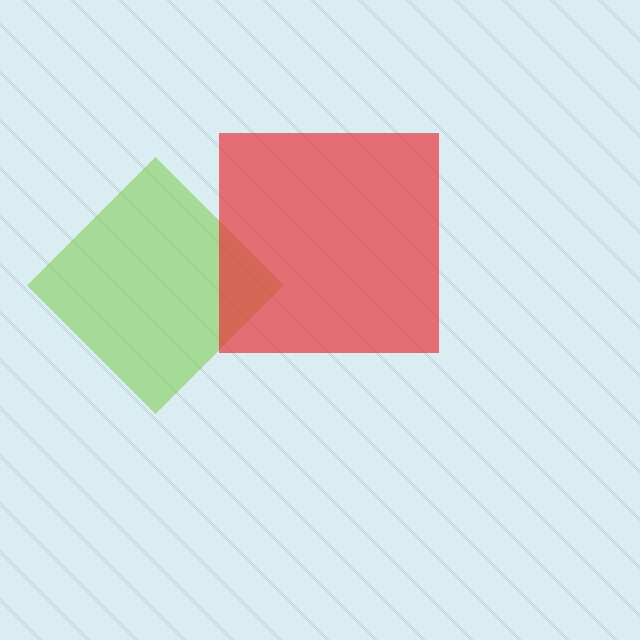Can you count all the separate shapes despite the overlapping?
Yes, there are 2 separate shapes.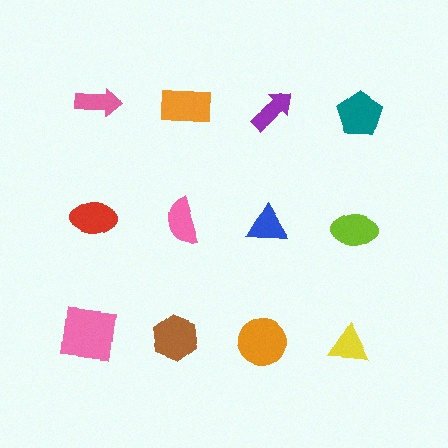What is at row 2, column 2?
A pink semicircle.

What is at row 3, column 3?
An orange circle.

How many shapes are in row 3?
4 shapes.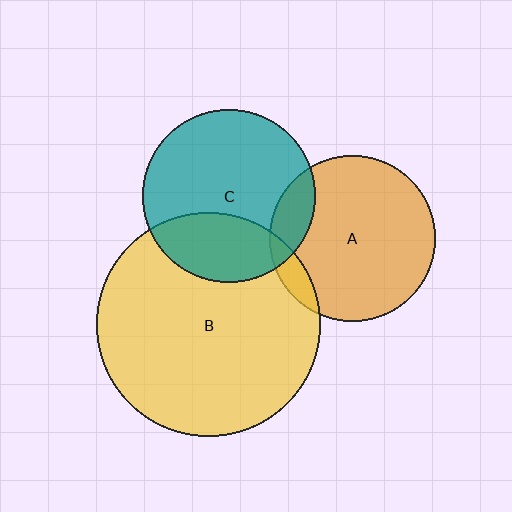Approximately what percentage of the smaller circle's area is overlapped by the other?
Approximately 30%.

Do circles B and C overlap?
Yes.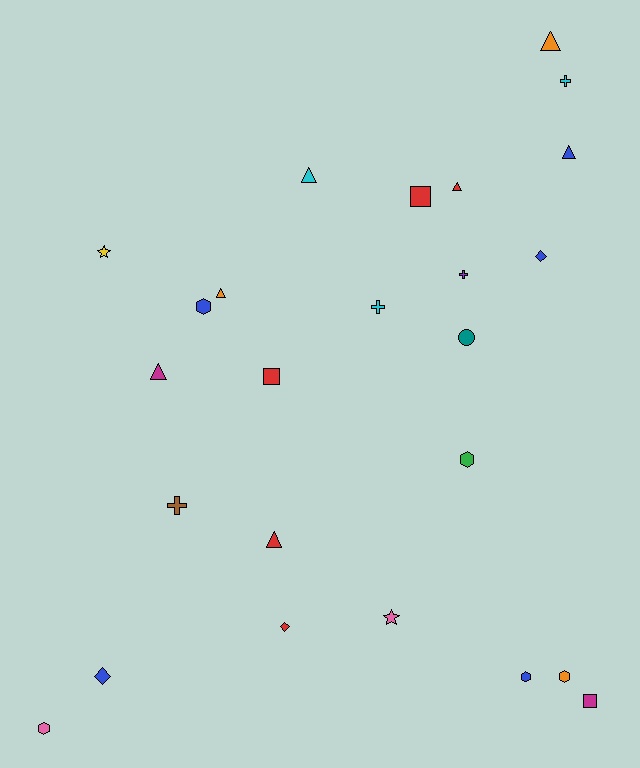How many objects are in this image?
There are 25 objects.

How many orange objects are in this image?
There are 3 orange objects.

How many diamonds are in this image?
There are 3 diamonds.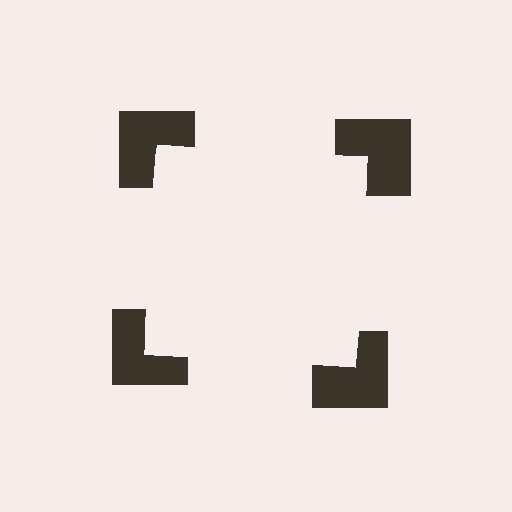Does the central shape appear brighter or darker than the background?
It typically appears slightly brighter than the background, even though no actual brightness change is drawn.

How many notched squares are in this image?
There are 4 — one at each vertex of the illusory square.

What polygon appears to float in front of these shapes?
An illusory square — its edges are inferred from the aligned wedge cuts in the notched squares, not physically drawn.